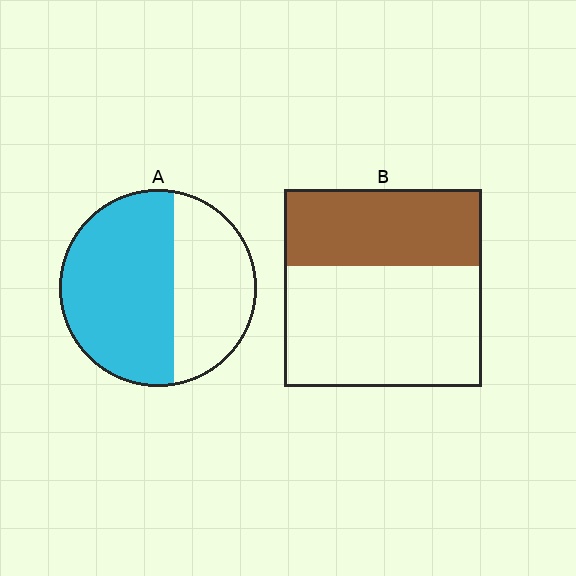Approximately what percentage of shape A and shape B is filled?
A is approximately 60% and B is approximately 40%.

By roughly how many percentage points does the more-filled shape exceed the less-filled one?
By roughly 20 percentage points (A over B).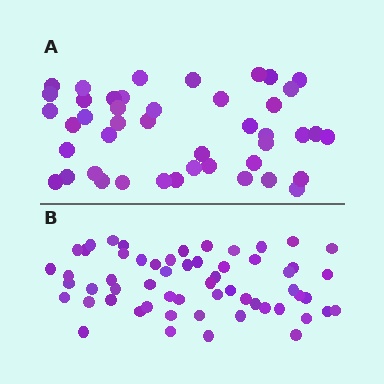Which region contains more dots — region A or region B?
Region B (the bottom region) has more dots.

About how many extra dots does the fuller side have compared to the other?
Region B has approximately 15 more dots than region A.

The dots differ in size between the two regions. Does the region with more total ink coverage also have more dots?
No. Region A has more total ink coverage because its dots are larger, but region B actually contains more individual dots. Total area can be misleading — the number of items is what matters here.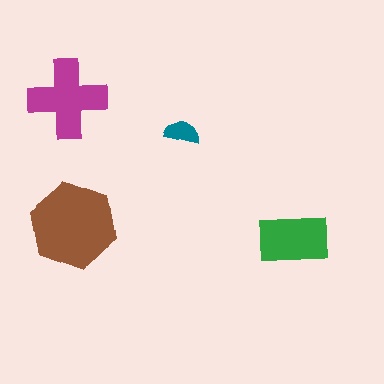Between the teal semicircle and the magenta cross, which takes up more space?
The magenta cross.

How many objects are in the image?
There are 4 objects in the image.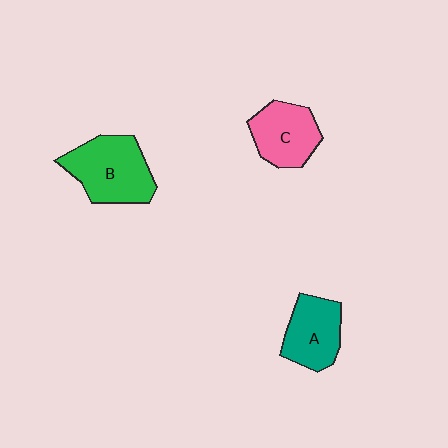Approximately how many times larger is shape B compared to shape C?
Approximately 1.3 times.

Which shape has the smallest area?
Shape A (teal).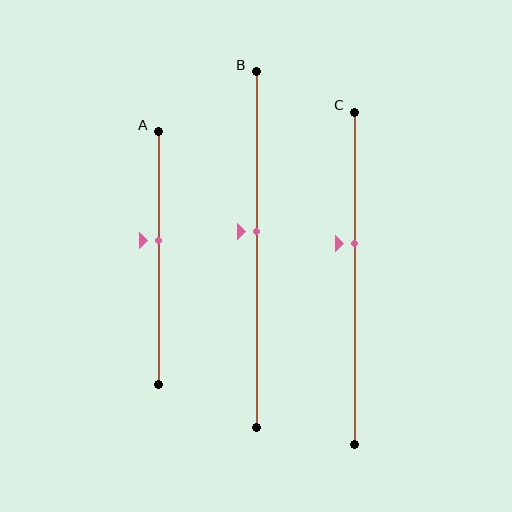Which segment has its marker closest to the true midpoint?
Segment B has its marker closest to the true midpoint.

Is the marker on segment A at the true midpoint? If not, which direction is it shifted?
No, the marker on segment A is shifted upward by about 7% of the segment length.